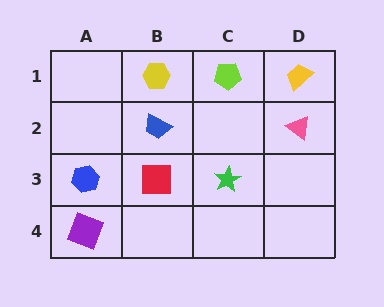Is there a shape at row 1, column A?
No, that cell is empty.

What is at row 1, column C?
A lime pentagon.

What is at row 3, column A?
A blue hexagon.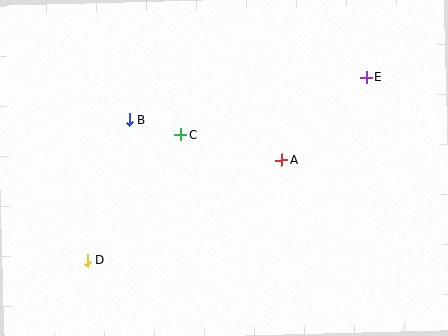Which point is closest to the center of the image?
Point C at (181, 135) is closest to the center.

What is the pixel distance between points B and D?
The distance between B and D is 146 pixels.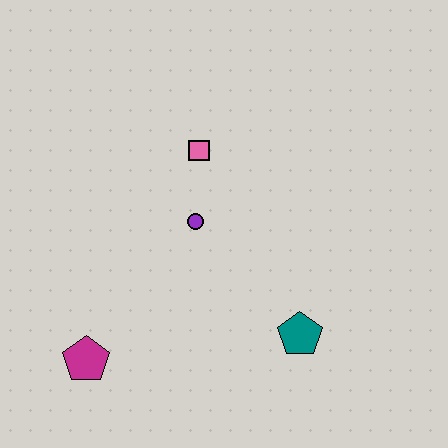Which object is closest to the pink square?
The purple circle is closest to the pink square.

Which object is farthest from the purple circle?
The magenta pentagon is farthest from the purple circle.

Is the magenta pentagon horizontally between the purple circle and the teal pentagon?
No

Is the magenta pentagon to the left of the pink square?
Yes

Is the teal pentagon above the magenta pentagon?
Yes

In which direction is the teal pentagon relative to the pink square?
The teal pentagon is below the pink square.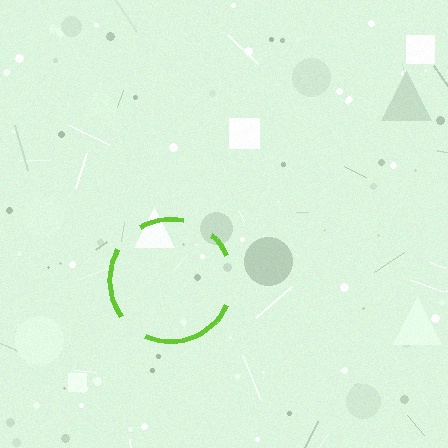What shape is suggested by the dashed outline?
The dashed outline suggests a circle.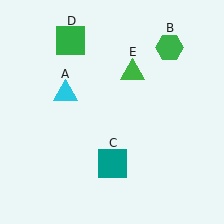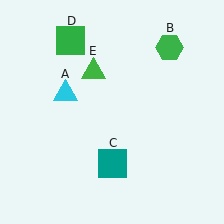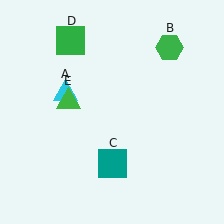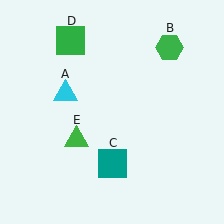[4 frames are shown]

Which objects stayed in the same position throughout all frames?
Cyan triangle (object A) and green hexagon (object B) and teal square (object C) and green square (object D) remained stationary.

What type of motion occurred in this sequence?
The green triangle (object E) rotated counterclockwise around the center of the scene.